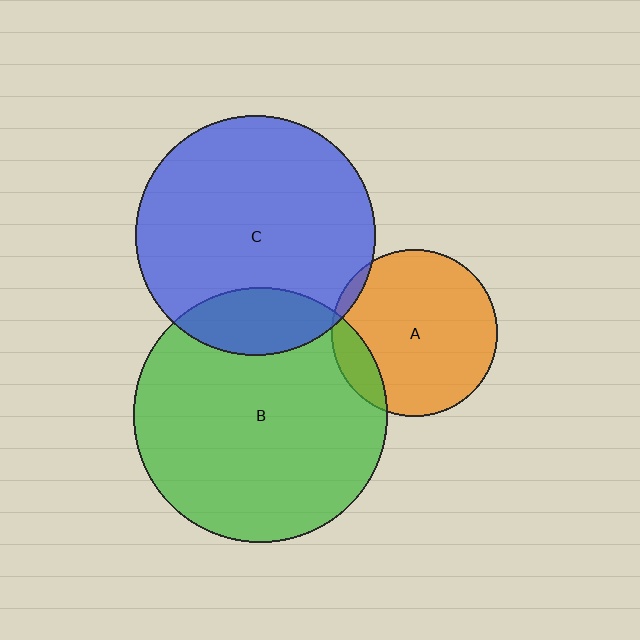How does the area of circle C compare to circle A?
Approximately 2.1 times.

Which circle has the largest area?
Circle B (green).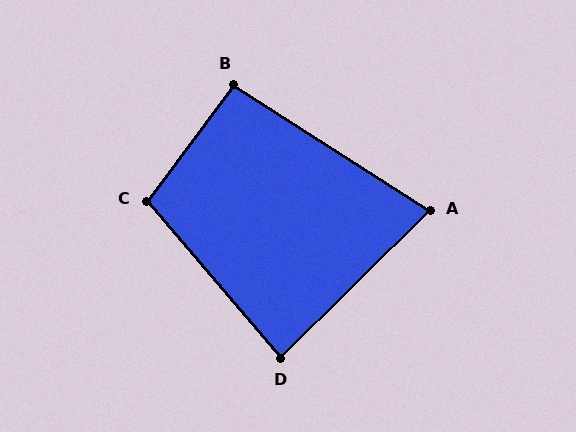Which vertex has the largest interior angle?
C, at approximately 103 degrees.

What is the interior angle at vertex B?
Approximately 94 degrees (approximately right).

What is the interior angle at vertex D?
Approximately 86 degrees (approximately right).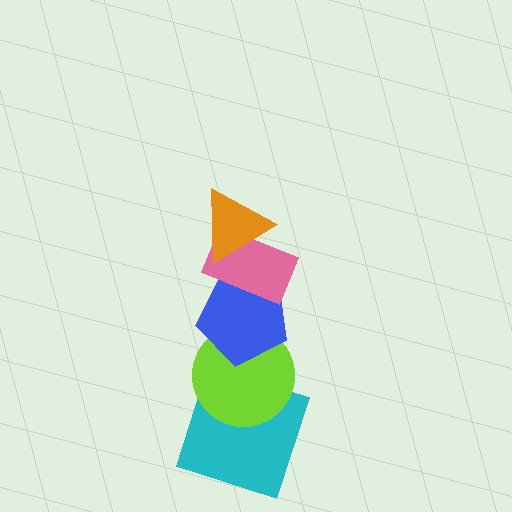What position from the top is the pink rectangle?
The pink rectangle is 2nd from the top.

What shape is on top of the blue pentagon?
The pink rectangle is on top of the blue pentagon.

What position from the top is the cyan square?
The cyan square is 5th from the top.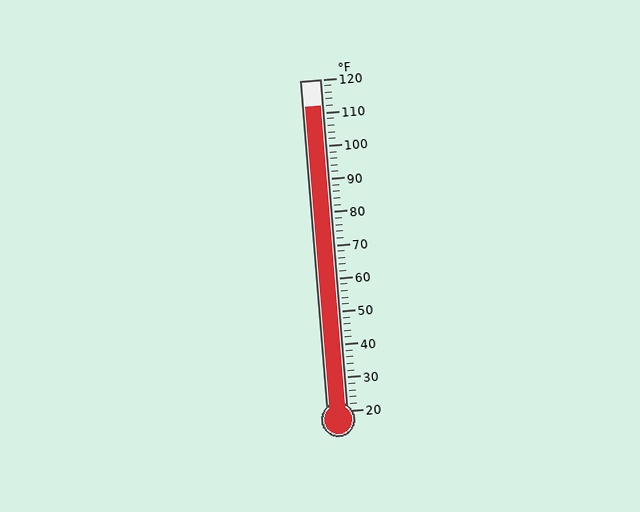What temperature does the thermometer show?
The thermometer shows approximately 112°F.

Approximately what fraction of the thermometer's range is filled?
The thermometer is filled to approximately 90% of its range.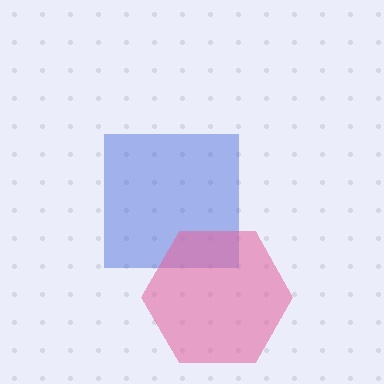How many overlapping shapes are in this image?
There are 2 overlapping shapes in the image.